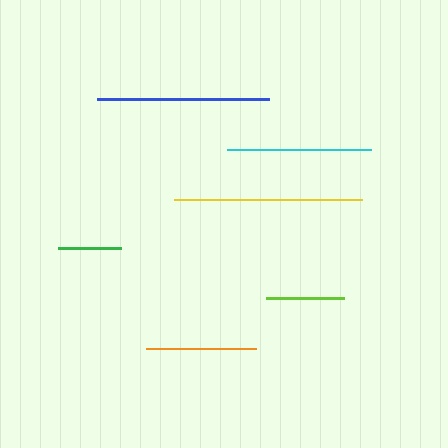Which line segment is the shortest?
The green line is the shortest at approximately 62 pixels.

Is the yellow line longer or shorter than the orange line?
The yellow line is longer than the orange line.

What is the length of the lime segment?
The lime segment is approximately 78 pixels long.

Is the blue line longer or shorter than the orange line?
The blue line is longer than the orange line.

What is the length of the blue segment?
The blue segment is approximately 172 pixels long.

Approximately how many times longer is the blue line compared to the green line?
The blue line is approximately 2.8 times the length of the green line.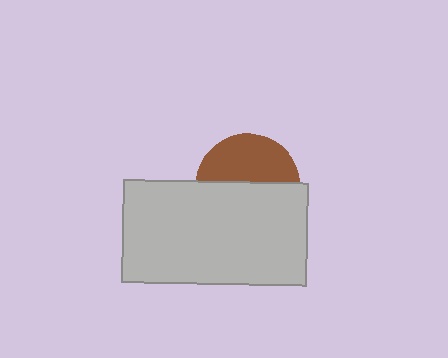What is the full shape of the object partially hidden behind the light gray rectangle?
The partially hidden object is a brown circle.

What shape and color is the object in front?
The object in front is a light gray rectangle.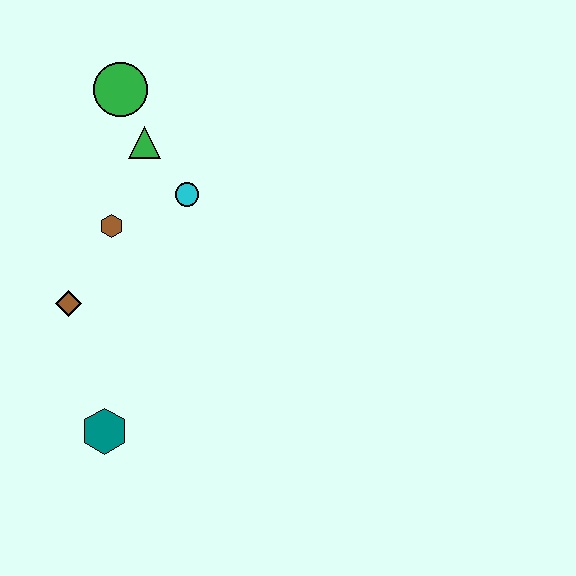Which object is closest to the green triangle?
The green circle is closest to the green triangle.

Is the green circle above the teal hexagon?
Yes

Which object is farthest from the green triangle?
The teal hexagon is farthest from the green triangle.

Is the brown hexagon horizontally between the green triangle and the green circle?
No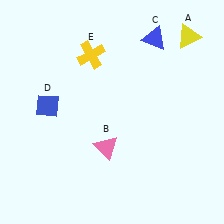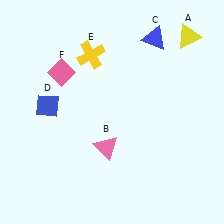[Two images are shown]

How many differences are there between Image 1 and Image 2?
There is 1 difference between the two images.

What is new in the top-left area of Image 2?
A pink diamond (F) was added in the top-left area of Image 2.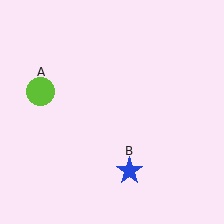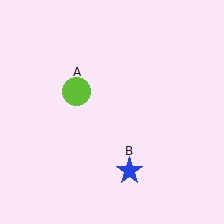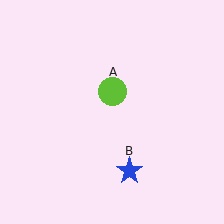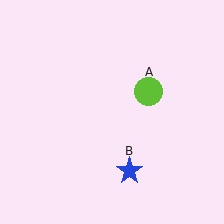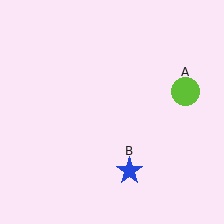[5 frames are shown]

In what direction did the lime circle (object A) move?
The lime circle (object A) moved right.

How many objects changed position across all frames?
1 object changed position: lime circle (object A).